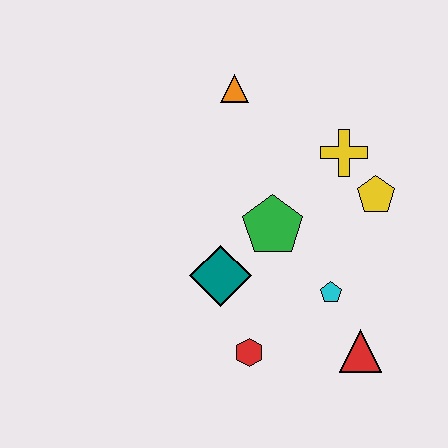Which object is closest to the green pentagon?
The teal diamond is closest to the green pentagon.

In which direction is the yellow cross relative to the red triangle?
The yellow cross is above the red triangle.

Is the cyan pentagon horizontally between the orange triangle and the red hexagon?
No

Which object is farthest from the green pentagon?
The red triangle is farthest from the green pentagon.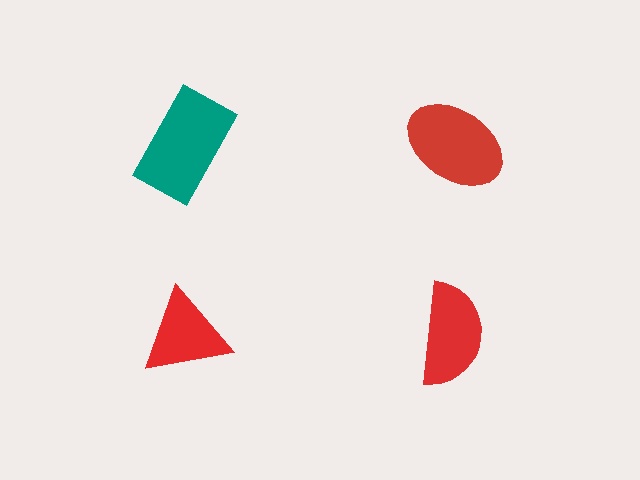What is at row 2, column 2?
A red semicircle.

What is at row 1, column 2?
A red ellipse.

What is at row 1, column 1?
A teal rectangle.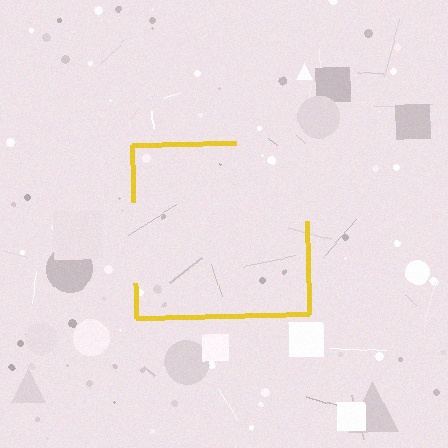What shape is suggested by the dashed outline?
The dashed outline suggests a square.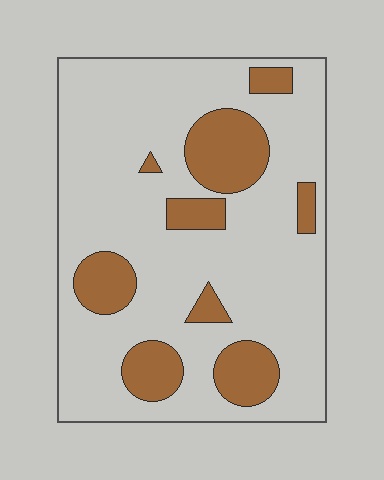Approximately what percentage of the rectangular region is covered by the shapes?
Approximately 20%.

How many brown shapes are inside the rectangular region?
9.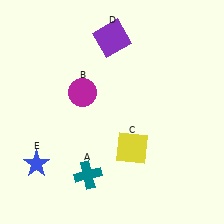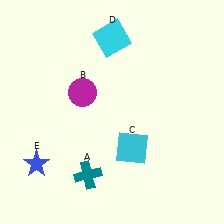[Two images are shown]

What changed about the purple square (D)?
In Image 1, D is purple. In Image 2, it changed to cyan.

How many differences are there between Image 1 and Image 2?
There are 2 differences between the two images.